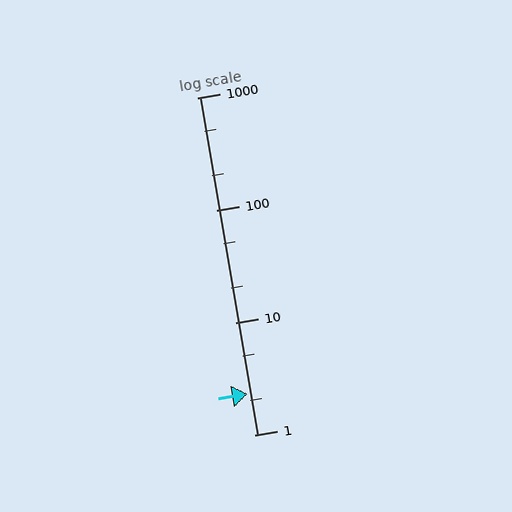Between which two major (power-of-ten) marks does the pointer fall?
The pointer is between 1 and 10.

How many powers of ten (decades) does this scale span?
The scale spans 3 decades, from 1 to 1000.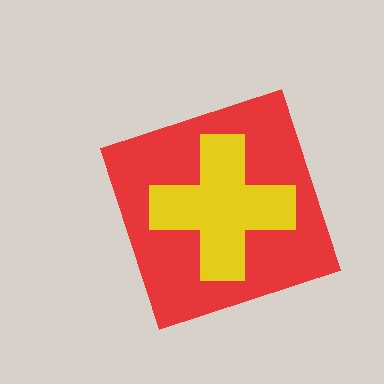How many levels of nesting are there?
2.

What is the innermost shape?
The yellow cross.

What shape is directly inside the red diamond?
The yellow cross.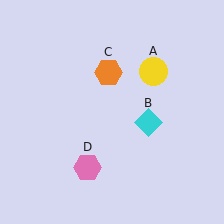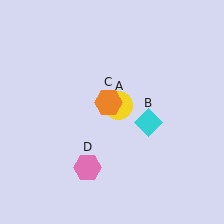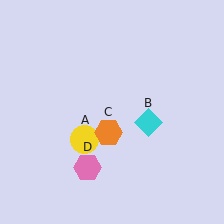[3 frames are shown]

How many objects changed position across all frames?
2 objects changed position: yellow circle (object A), orange hexagon (object C).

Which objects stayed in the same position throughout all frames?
Cyan diamond (object B) and pink hexagon (object D) remained stationary.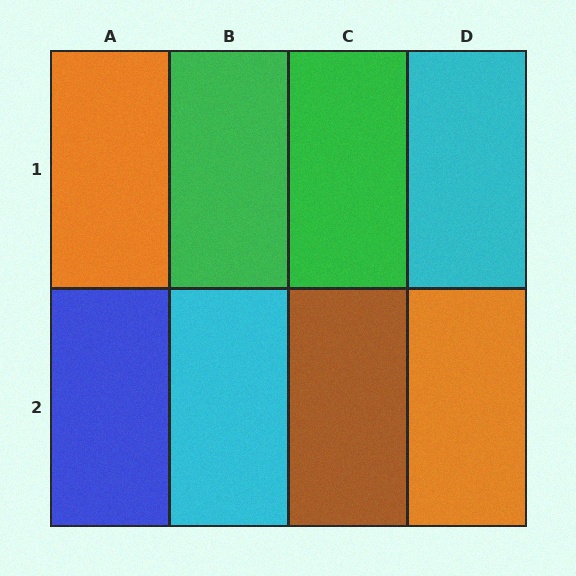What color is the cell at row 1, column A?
Orange.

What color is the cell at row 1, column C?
Green.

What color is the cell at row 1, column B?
Green.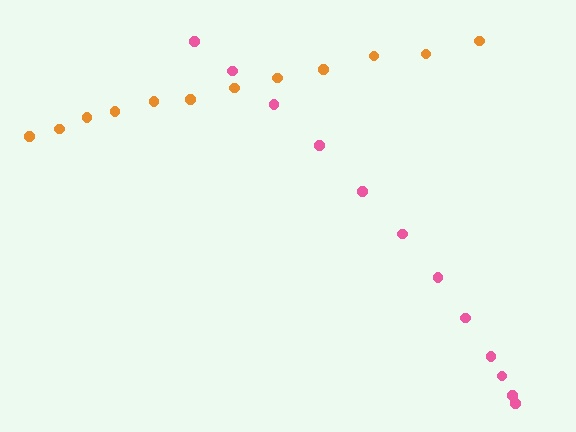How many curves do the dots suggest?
There are 2 distinct paths.